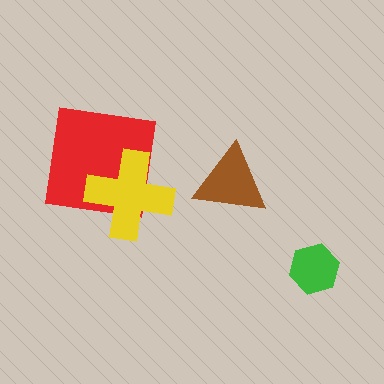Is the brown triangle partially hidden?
No, no other shape covers it.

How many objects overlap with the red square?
1 object overlaps with the red square.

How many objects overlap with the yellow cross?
1 object overlaps with the yellow cross.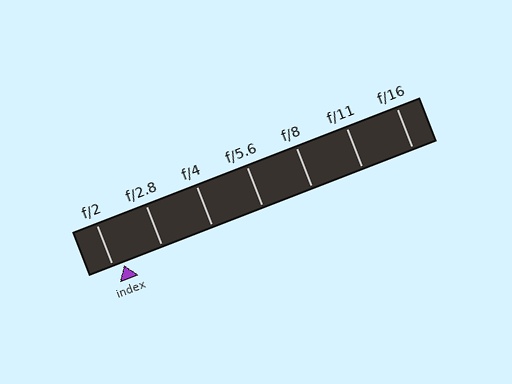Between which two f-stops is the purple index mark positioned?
The index mark is between f/2 and f/2.8.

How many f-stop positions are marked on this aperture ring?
There are 7 f-stop positions marked.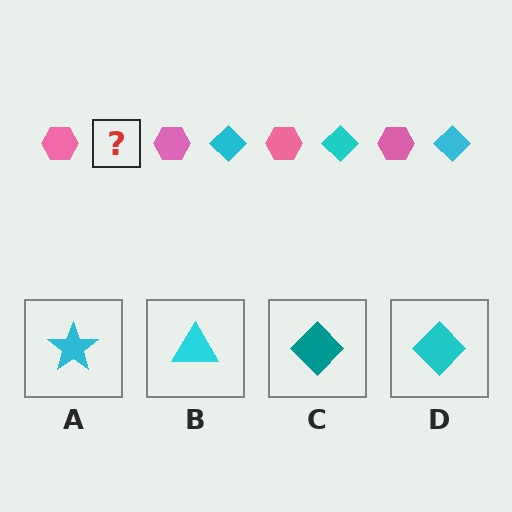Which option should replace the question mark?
Option D.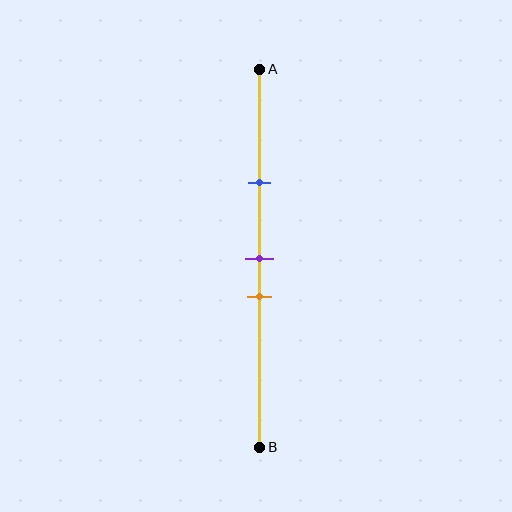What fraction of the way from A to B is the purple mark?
The purple mark is approximately 50% (0.5) of the way from A to B.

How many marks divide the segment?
There are 3 marks dividing the segment.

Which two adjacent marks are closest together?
The purple and orange marks are the closest adjacent pair.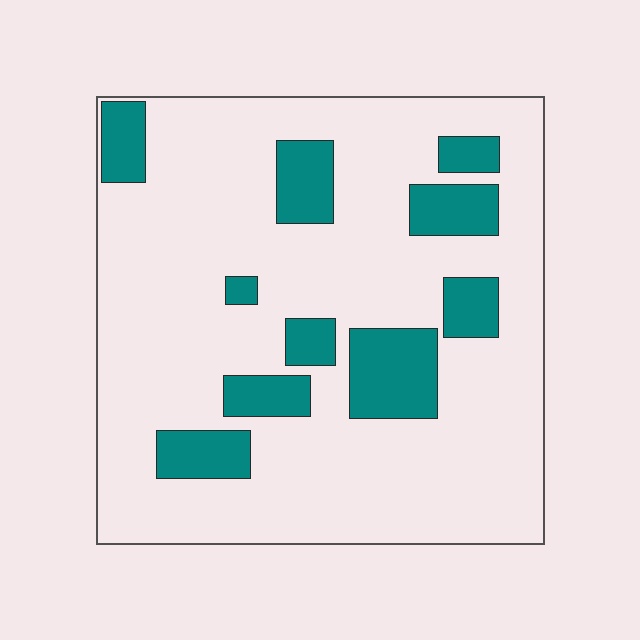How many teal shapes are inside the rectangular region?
10.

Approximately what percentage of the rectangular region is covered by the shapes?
Approximately 20%.